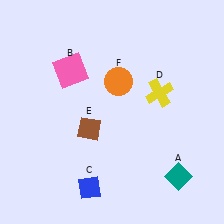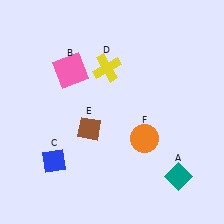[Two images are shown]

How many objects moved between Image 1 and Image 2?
3 objects moved between the two images.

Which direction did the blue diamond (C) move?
The blue diamond (C) moved left.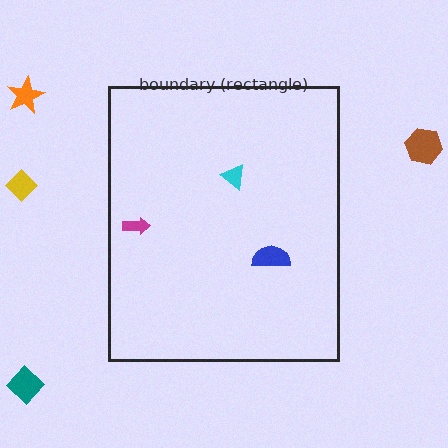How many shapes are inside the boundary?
3 inside, 4 outside.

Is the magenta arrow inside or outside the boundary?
Inside.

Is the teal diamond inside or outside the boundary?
Outside.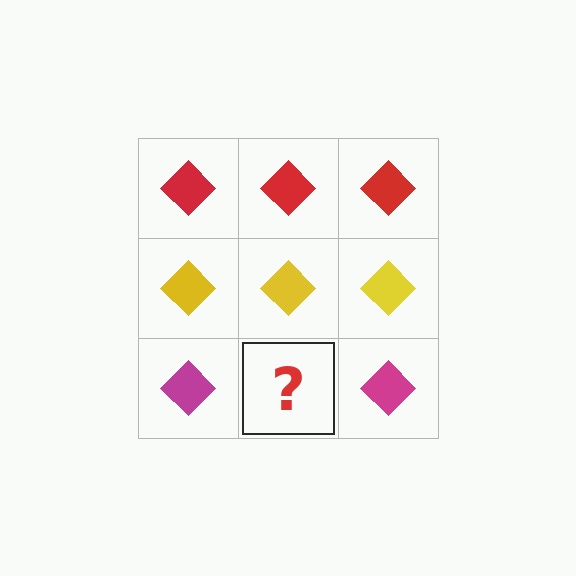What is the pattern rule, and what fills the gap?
The rule is that each row has a consistent color. The gap should be filled with a magenta diamond.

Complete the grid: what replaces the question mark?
The question mark should be replaced with a magenta diamond.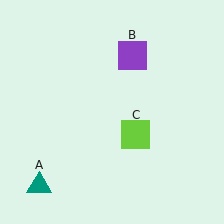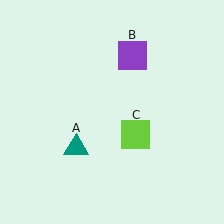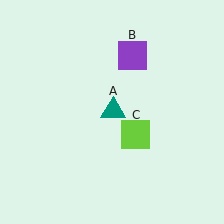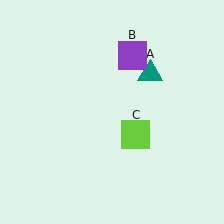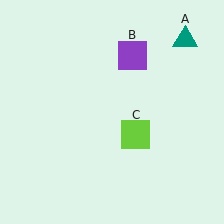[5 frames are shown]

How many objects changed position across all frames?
1 object changed position: teal triangle (object A).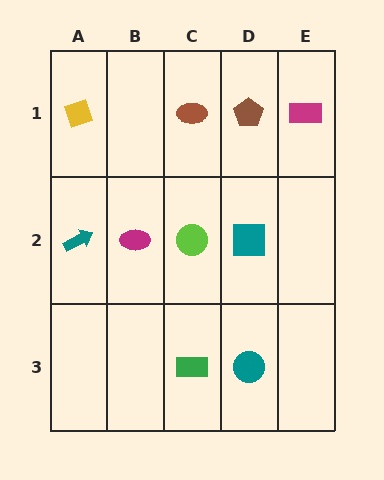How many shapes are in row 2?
4 shapes.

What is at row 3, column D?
A teal circle.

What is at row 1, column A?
A yellow diamond.